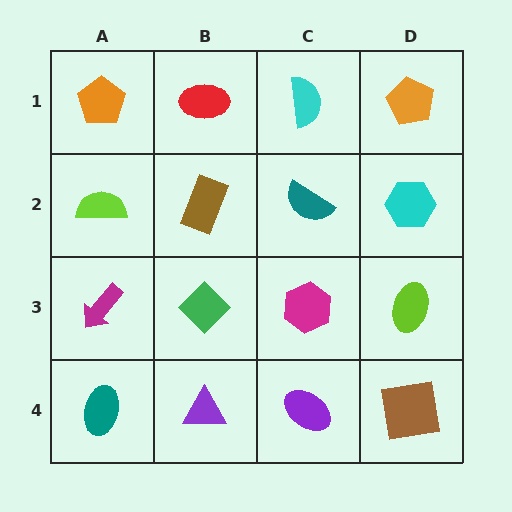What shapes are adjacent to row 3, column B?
A brown rectangle (row 2, column B), a purple triangle (row 4, column B), a magenta arrow (row 3, column A), a magenta hexagon (row 3, column C).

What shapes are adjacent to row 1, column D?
A cyan hexagon (row 2, column D), a cyan semicircle (row 1, column C).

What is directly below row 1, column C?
A teal semicircle.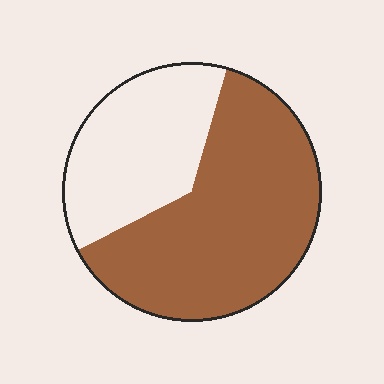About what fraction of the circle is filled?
About five eighths (5/8).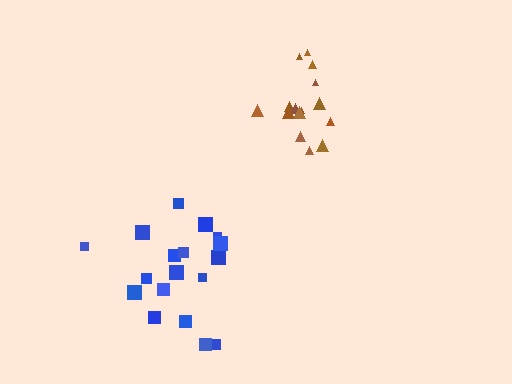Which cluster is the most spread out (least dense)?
Blue.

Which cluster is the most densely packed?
Brown.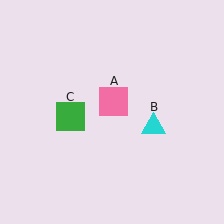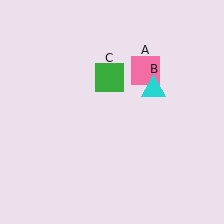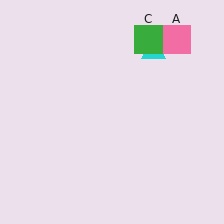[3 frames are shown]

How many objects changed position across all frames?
3 objects changed position: pink square (object A), cyan triangle (object B), green square (object C).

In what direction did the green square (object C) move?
The green square (object C) moved up and to the right.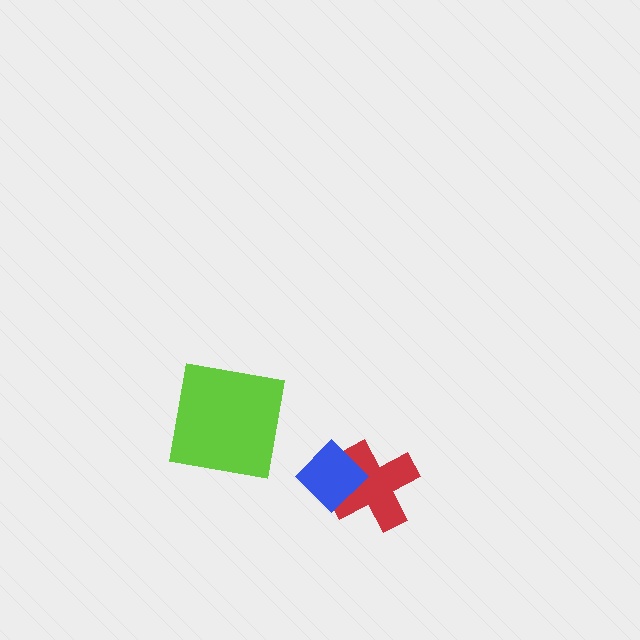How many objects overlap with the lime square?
0 objects overlap with the lime square.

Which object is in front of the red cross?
The blue diamond is in front of the red cross.